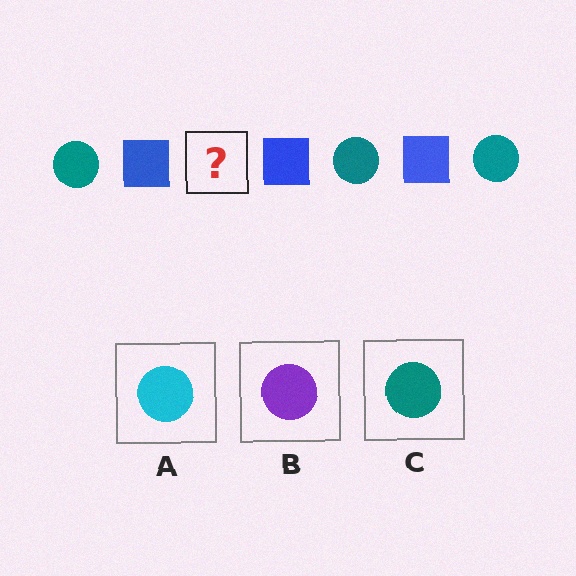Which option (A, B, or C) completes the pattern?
C.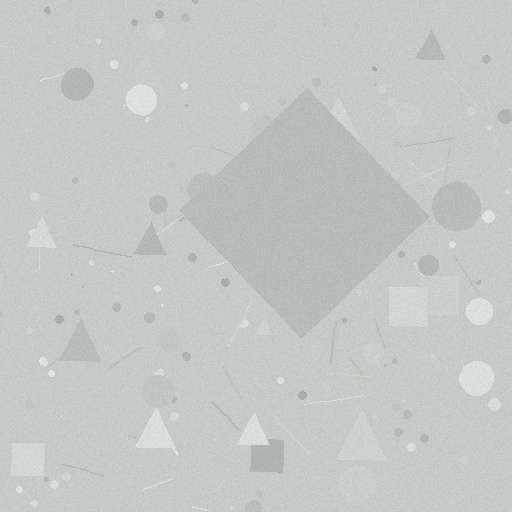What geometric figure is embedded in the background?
A diamond is embedded in the background.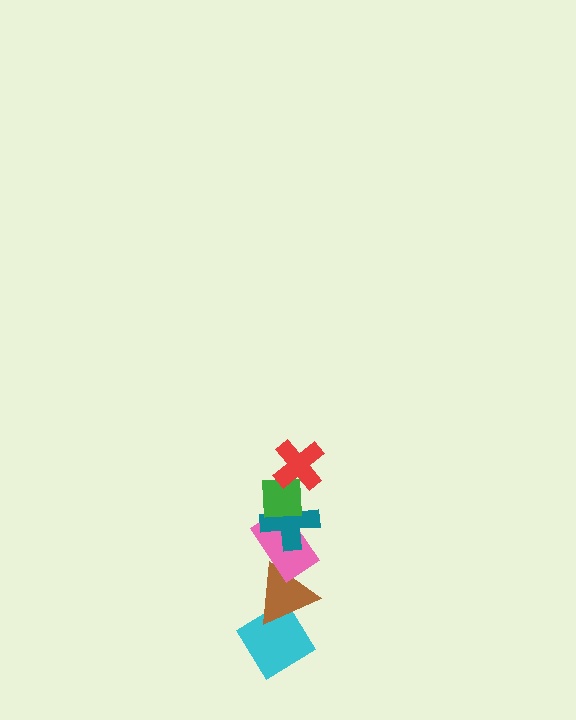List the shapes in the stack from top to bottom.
From top to bottom: the red cross, the green square, the teal cross, the pink rectangle, the brown triangle, the cyan diamond.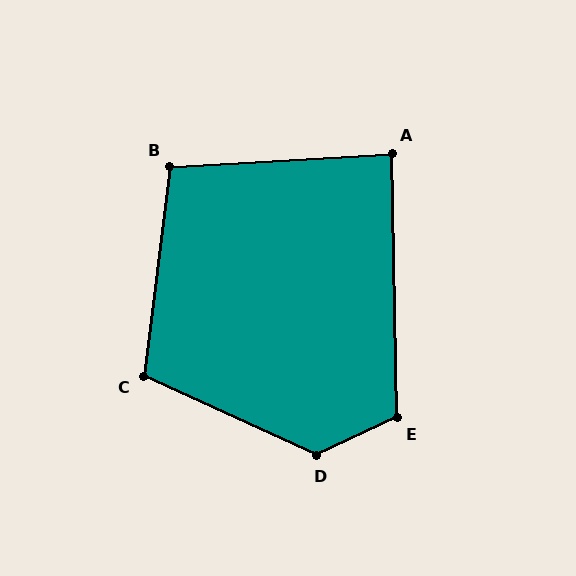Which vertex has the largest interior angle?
D, at approximately 131 degrees.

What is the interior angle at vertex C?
Approximately 107 degrees (obtuse).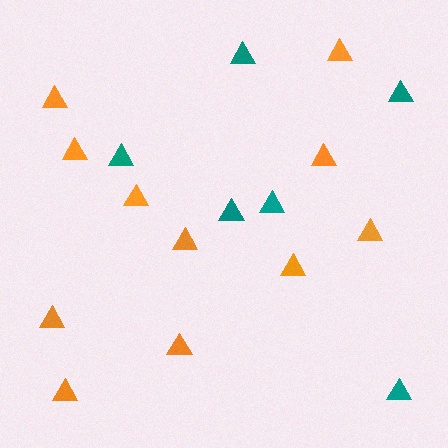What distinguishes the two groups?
There are 2 groups: one group of teal triangles (6) and one group of orange triangles (11).